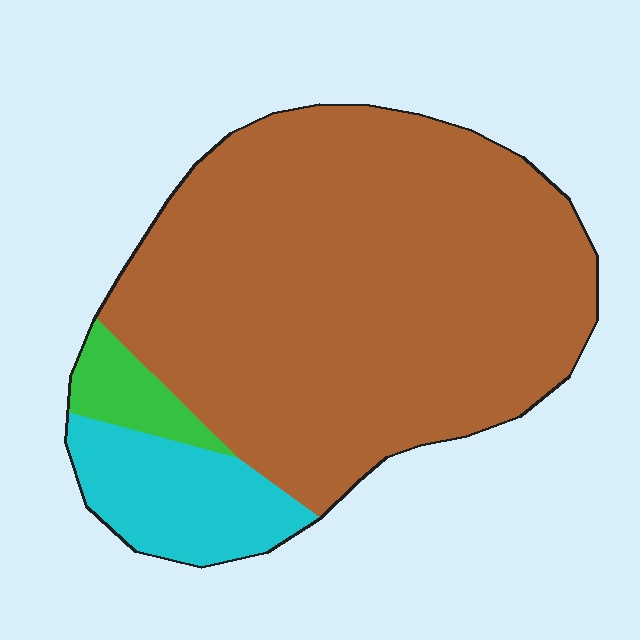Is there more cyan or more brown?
Brown.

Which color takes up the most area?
Brown, at roughly 80%.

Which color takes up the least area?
Green, at roughly 5%.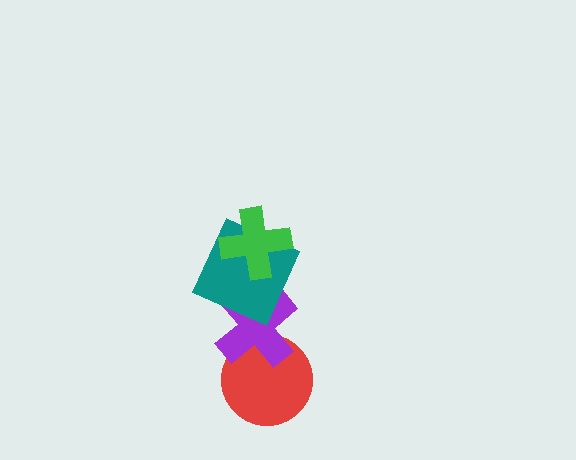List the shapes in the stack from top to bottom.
From top to bottom: the green cross, the teal square, the purple cross, the red circle.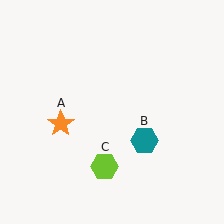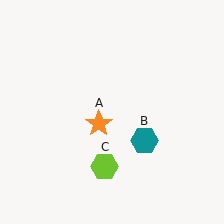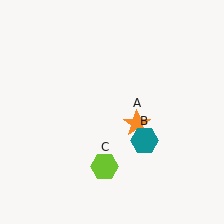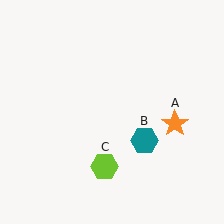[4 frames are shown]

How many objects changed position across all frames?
1 object changed position: orange star (object A).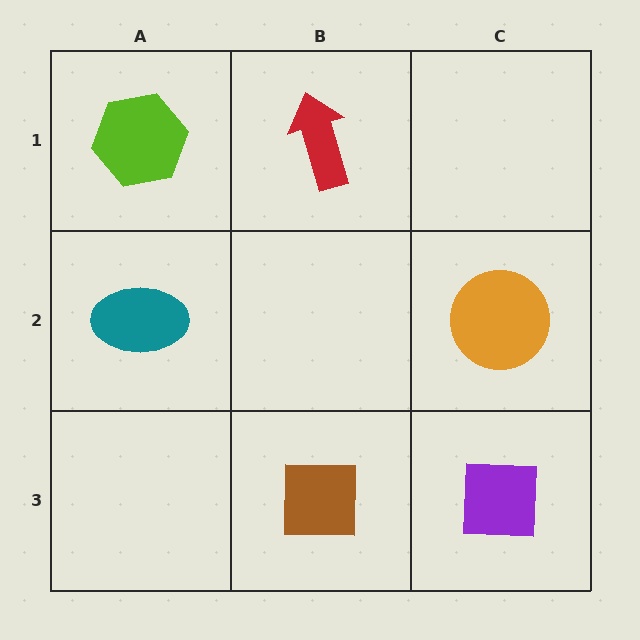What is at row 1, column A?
A lime hexagon.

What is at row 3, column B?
A brown square.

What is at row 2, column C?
An orange circle.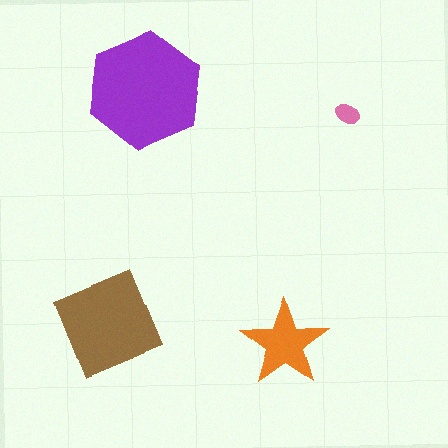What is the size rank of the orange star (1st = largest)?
3rd.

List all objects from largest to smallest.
The purple hexagon, the brown diamond, the orange star, the pink ellipse.